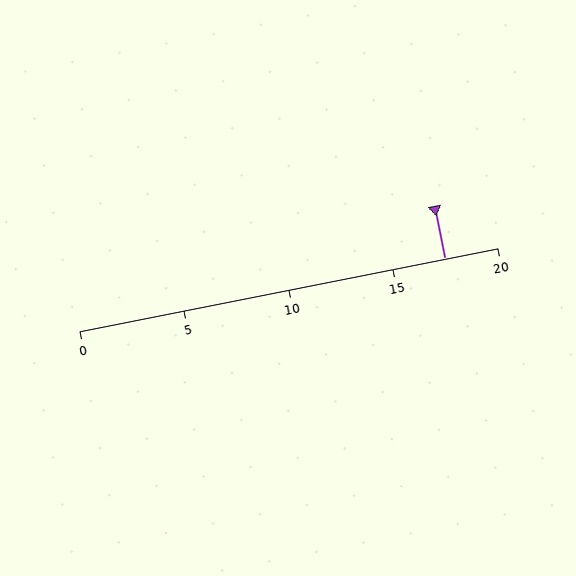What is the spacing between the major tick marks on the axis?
The major ticks are spaced 5 apart.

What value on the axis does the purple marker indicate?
The marker indicates approximately 17.5.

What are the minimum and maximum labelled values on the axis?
The axis runs from 0 to 20.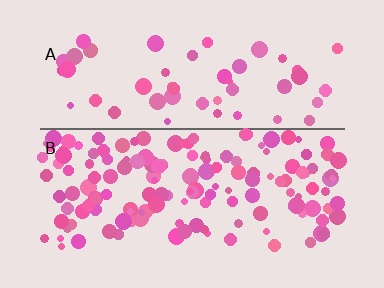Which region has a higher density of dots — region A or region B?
B (the bottom).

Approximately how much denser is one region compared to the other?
Approximately 2.8× — region B over region A.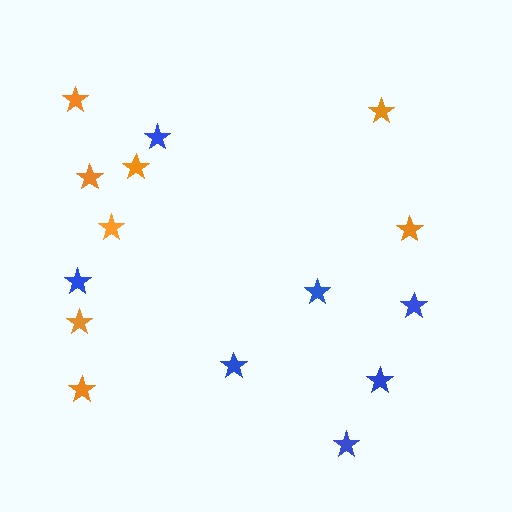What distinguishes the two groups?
There are 2 groups: one group of blue stars (7) and one group of orange stars (8).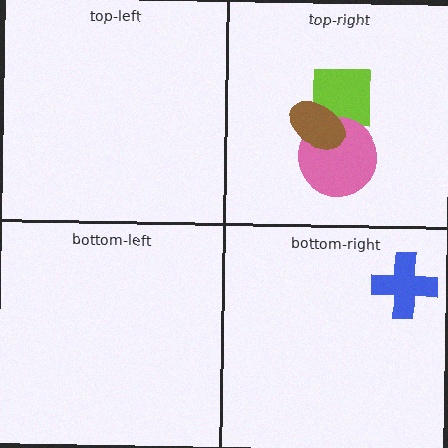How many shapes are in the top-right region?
3.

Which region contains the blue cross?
The bottom-right region.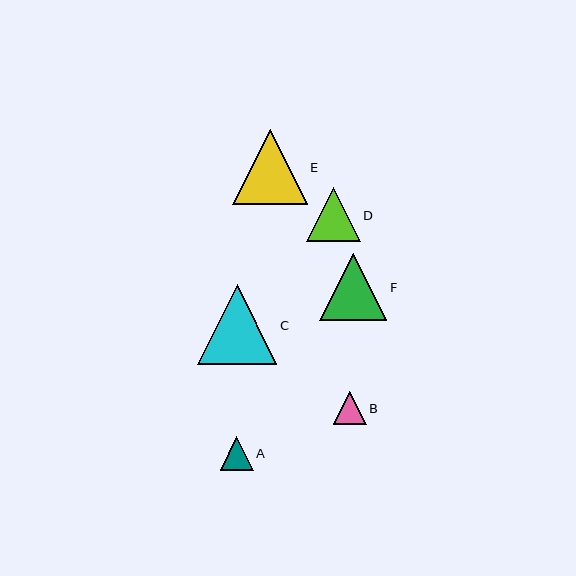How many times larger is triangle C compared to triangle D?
Triangle C is approximately 1.5 times the size of triangle D.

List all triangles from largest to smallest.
From largest to smallest: C, E, F, D, A, B.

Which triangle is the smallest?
Triangle B is the smallest with a size of approximately 33 pixels.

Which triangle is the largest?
Triangle C is the largest with a size of approximately 80 pixels.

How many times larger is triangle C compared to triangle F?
Triangle C is approximately 1.2 times the size of triangle F.